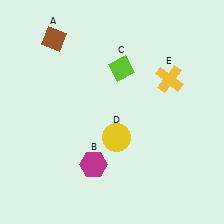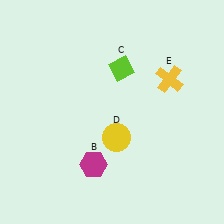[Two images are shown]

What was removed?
The brown diamond (A) was removed in Image 2.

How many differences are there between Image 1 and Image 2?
There is 1 difference between the two images.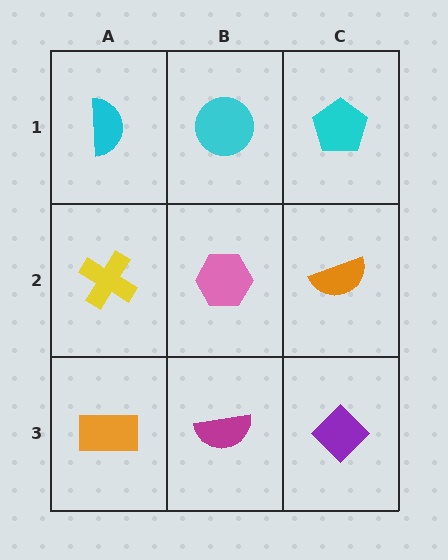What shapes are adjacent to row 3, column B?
A pink hexagon (row 2, column B), an orange rectangle (row 3, column A), a purple diamond (row 3, column C).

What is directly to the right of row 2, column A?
A pink hexagon.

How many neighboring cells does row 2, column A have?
3.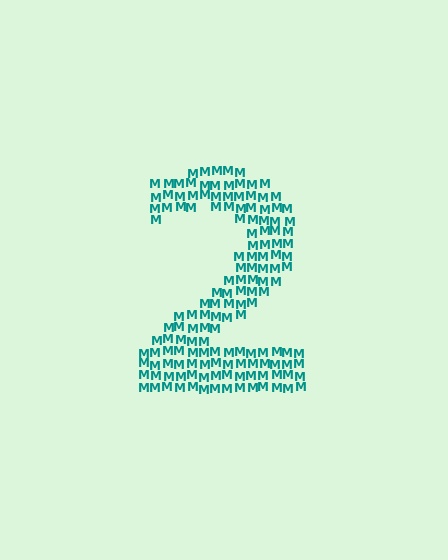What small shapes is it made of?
It is made of small letter M's.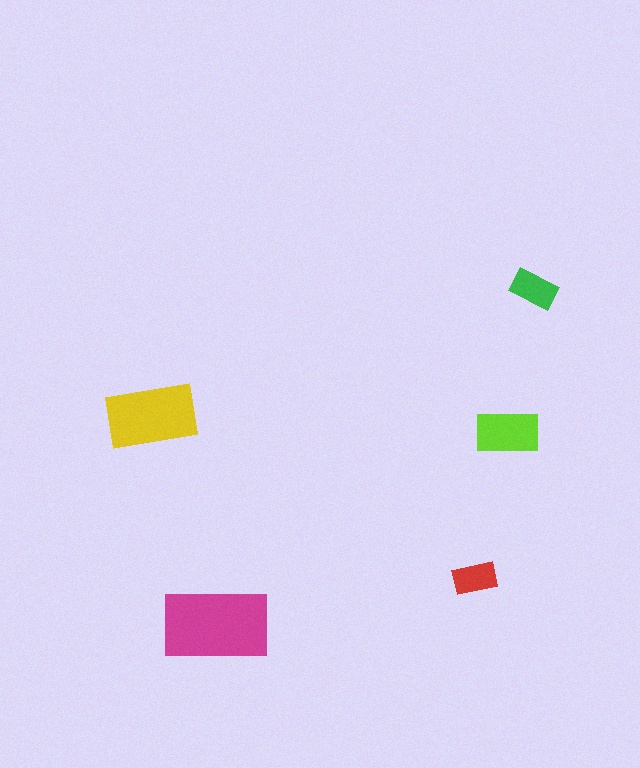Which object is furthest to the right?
The green rectangle is rightmost.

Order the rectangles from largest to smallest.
the magenta one, the yellow one, the lime one, the green one, the red one.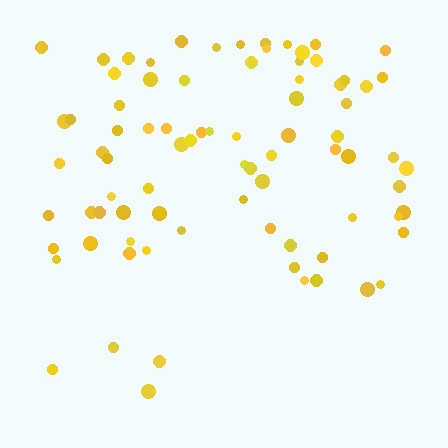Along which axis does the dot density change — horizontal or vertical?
Vertical.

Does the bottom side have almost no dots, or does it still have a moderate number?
Still a moderate number, just noticeably fewer than the top.